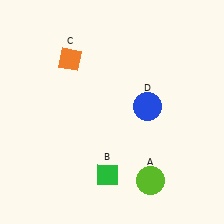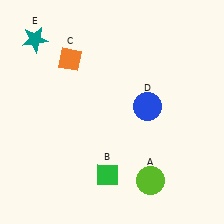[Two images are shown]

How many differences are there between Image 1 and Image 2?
There is 1 difference between the two images.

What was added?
A teal star (E) was added in Image 2.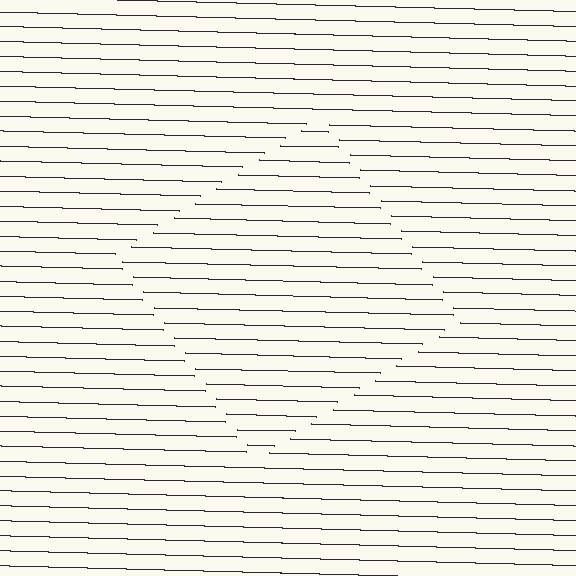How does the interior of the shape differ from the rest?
The interior of the shape contains the same grating, shifted by half a period — the contour is defined by the phase discontinuity where line-ends from the inner and outer gratings abut.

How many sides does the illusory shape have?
4 sides — the line-ends trace a square.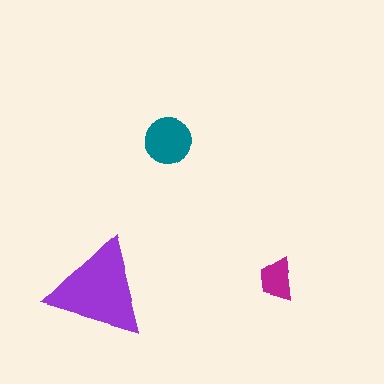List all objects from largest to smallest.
The purple triangle, the teal circle, the magenta trapezoid.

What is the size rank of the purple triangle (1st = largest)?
1st.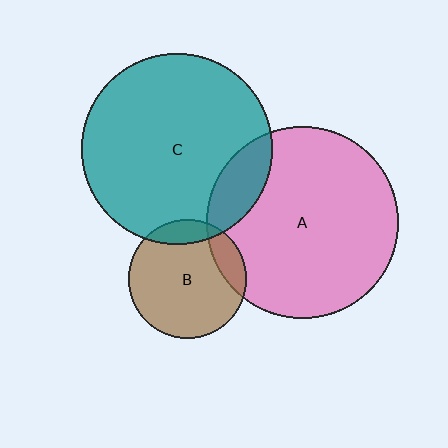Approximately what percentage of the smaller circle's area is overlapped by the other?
Approximately 15%.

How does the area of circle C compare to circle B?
Approximately 2.6 times.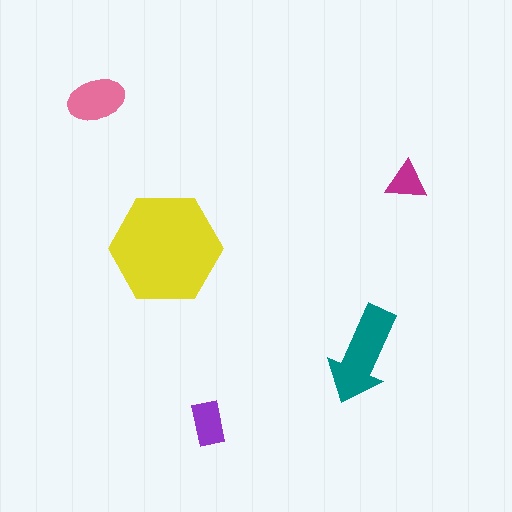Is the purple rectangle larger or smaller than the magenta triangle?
Larger.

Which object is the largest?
The yellow hexagon.